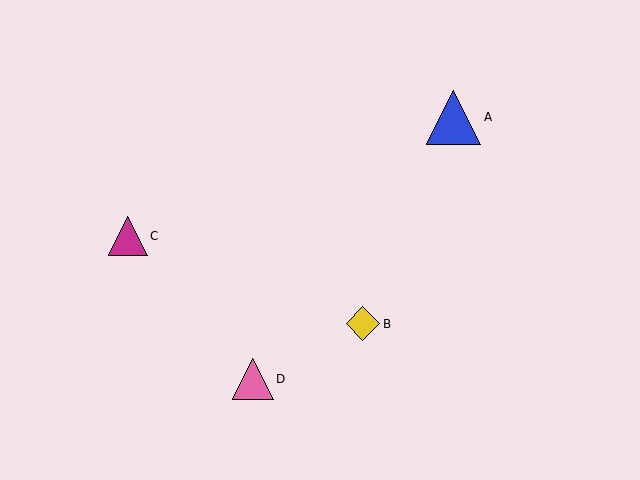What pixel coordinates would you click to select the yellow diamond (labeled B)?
Click at (363, 324) to select the yellow diamond B.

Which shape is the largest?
The blue triangle (labeled A) is the largest.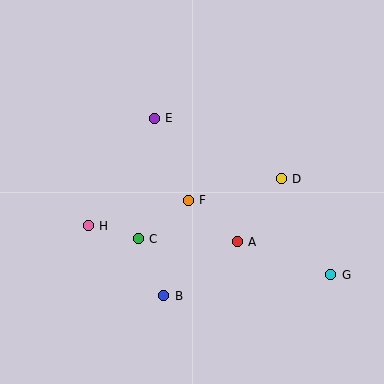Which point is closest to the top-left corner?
Point E is closest to the top-left corner.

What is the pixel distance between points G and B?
The distance between G and B is 168 pixels.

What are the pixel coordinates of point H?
Point H is at (88, 226).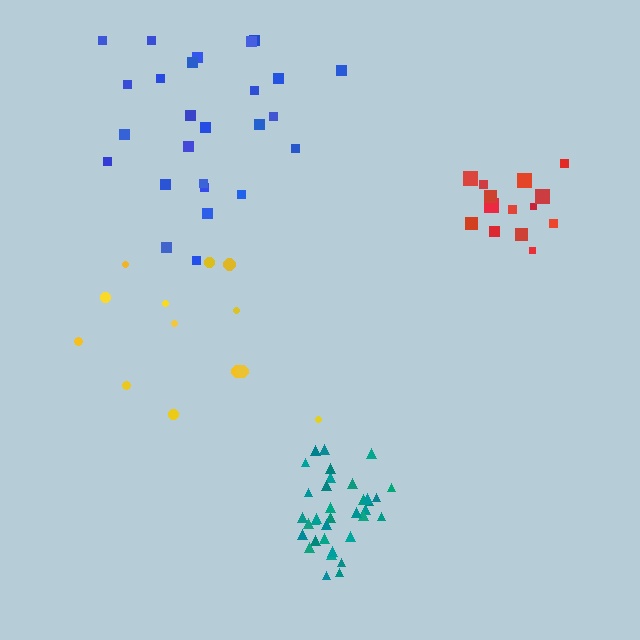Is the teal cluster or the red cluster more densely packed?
Teal.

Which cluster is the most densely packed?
Teal.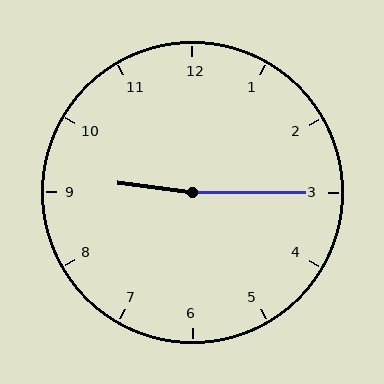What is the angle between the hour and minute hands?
Approximately 172 degrees.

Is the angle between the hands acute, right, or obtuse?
It is obtuse.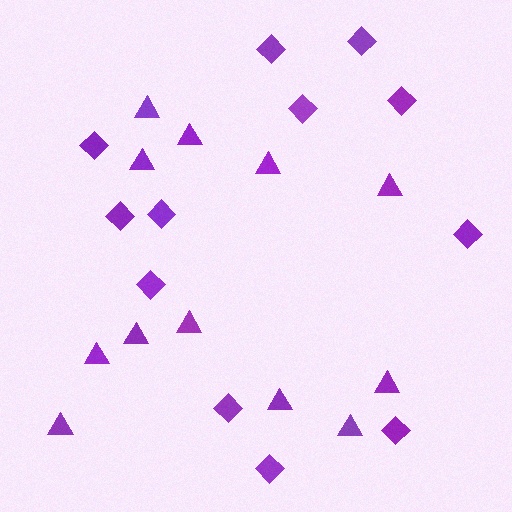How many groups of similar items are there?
There are 2 groups: one group of triangles (12) and one group of diamonds (12).